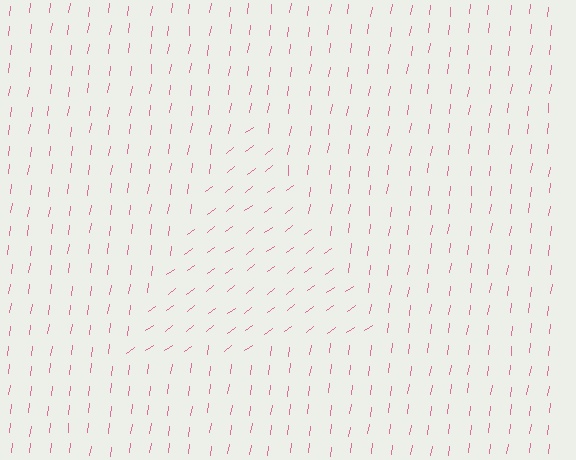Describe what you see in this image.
The image is filled with small pink line segments. A triangle region in the image has lines oriented differently from the surrounding lines, creating a visible texture boundary.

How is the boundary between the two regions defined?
The boundary is defined purely by a change in line orientation (approximately 45 degrees difference). All lines are the same color and thickness.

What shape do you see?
I see a triangle.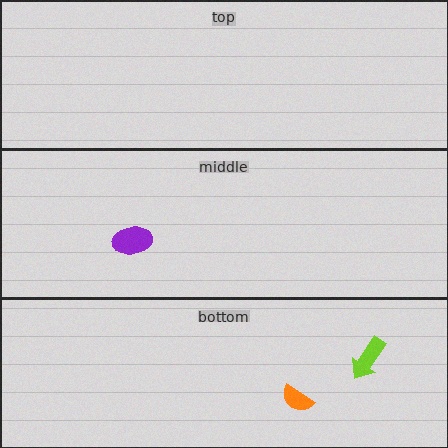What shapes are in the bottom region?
The orange semicircle, the lime arrow.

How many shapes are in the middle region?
1.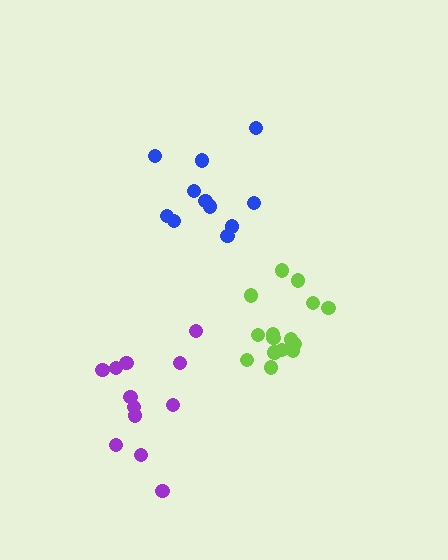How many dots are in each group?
Group 1: 11 dots, Group 2: 15 dots, Group 3: 12 dots (38 total).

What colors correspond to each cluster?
The clusters are colored: blue, lime, purple.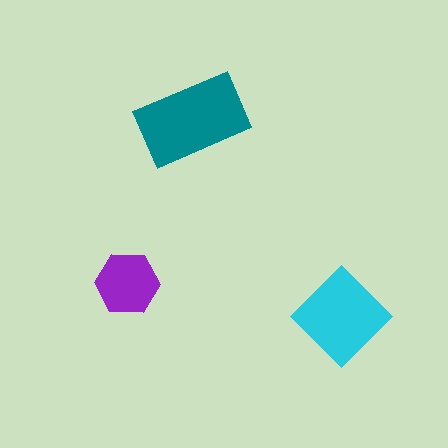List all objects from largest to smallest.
The teal rectangle, the cyan diamond, the purple hexagon.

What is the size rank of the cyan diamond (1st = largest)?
2nd.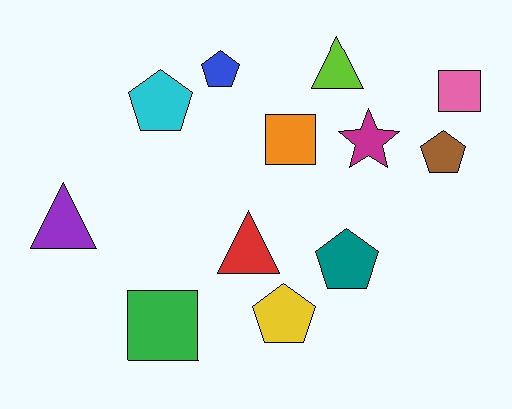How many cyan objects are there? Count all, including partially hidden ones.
There is 1 cyan object.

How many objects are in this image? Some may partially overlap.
There are 12 objects.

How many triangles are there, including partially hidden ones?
There are 3 triangles.